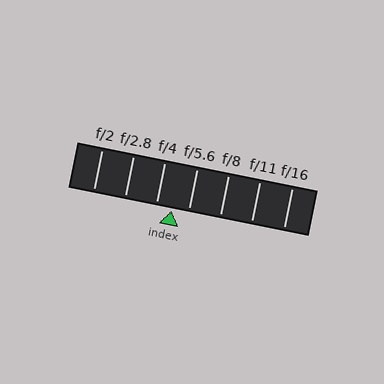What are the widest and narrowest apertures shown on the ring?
The widest aperture shown is f/2 and the narrowest is f/16.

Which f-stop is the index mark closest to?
The index mark is closest to f/4.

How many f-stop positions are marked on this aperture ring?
There are 7 f-stop positions marked.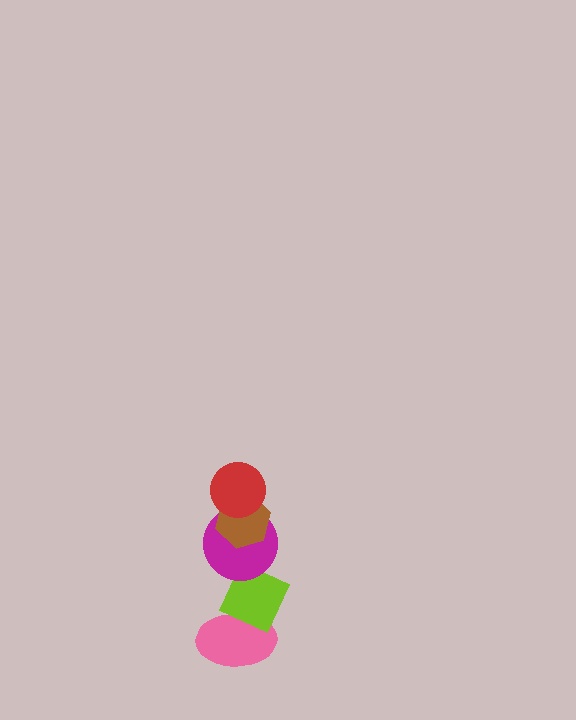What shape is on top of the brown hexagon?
The red circle is on top of the brown hexagon.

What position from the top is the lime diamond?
The lime diamond is 4th from the top.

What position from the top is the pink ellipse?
The pink ellipse is 5th from the top.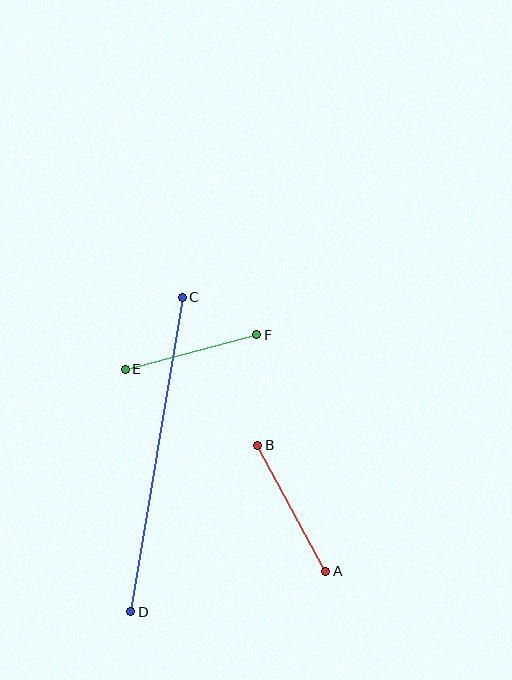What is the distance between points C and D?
The distance is approximately 318 pixels.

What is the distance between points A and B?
The distance is approximately 143 pixels.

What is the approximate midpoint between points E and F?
The midpoint is at approximately (191, 352) pixels.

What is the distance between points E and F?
The distance is approximately 136 pixels.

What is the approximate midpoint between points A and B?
The midpoint is at approximately (292, 508) pixels.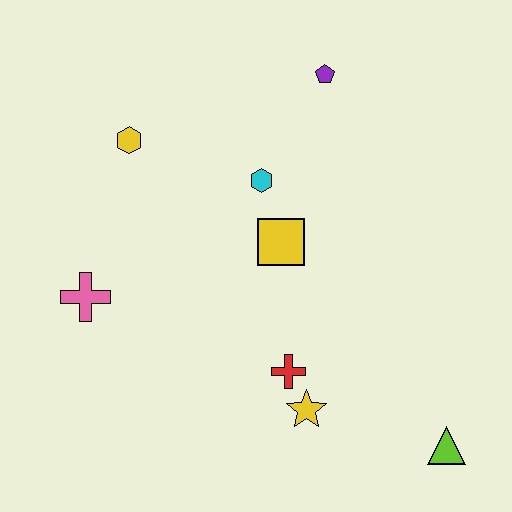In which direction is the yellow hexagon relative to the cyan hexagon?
The yellow hexagon is to the left of the cyan hexagon.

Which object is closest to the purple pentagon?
The cyan hexagon is closest to the purple pentagon.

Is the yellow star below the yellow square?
Yes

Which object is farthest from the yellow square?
The lime triangle is farthest from the yellow square.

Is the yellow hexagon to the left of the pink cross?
No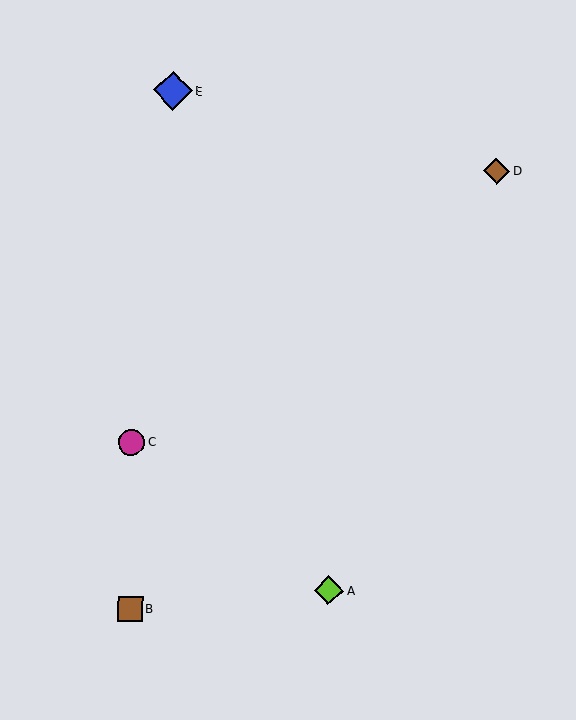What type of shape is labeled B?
Shape B is a brown square.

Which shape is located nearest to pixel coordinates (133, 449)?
The magenta circle (labeled C) at (132, 442) is nearest to that location.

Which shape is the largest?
The blue diamond (labeled E) is the largest.